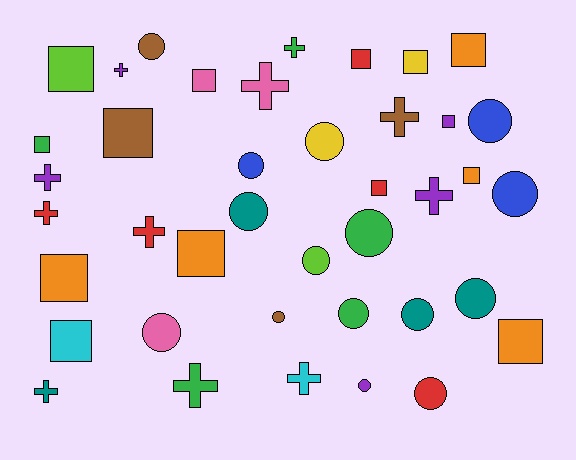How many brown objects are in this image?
There are 4 brown objects.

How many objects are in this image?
There are 40 objects.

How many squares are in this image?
There are 14 squares.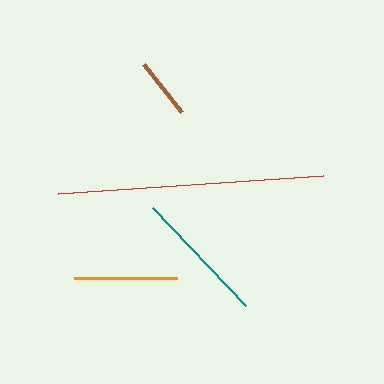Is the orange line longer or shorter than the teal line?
The teal line is longer than the orange line.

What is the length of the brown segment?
The brown segment is approximately 61 pixels long.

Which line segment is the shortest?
The brown line is the shortest at approximately 61 pixels.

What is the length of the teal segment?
The teal segment is approximately 135 pixels long.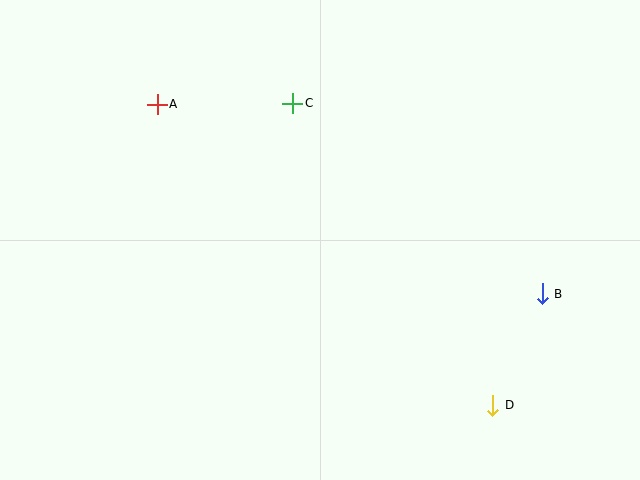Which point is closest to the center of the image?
Point C at (293, 103) is closest to the center.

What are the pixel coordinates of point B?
Point B is at (542, 294).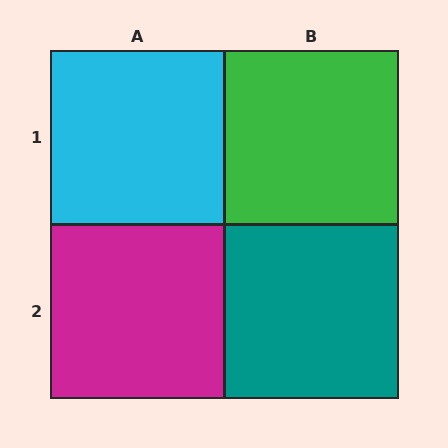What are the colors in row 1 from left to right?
Cyan, green.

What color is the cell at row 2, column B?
Teal.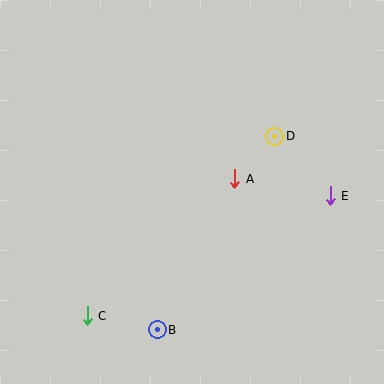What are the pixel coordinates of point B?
Point B is at (157, 330).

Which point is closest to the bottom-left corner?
Point C is closest to the bottom-left corner.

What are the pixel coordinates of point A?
Point A is at (235, 179).